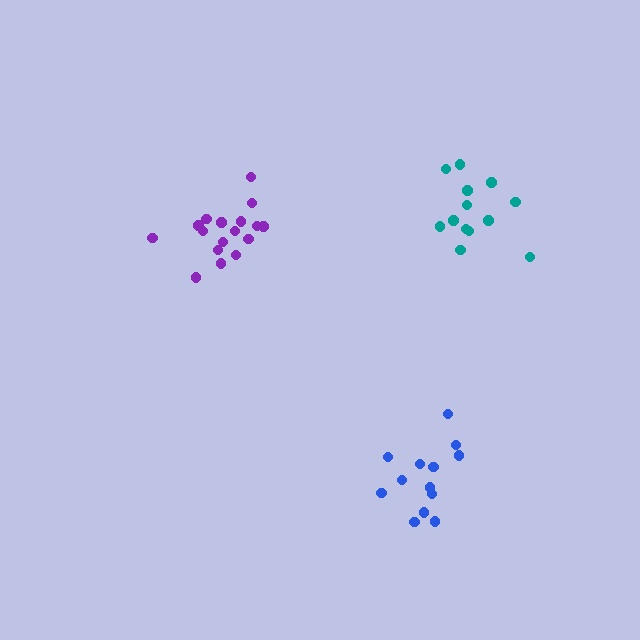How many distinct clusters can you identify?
There are 3 distinct clusters.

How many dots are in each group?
Group 1: 13 dots, Group 2: 17 dots, Group 3: 13 dots (43 total).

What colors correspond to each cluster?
The clusters are colored: blue, purple, teal.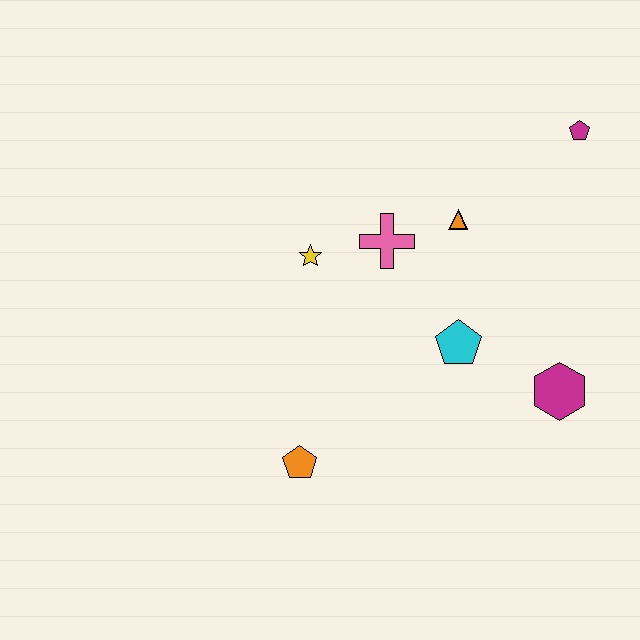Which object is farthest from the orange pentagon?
The magenta pentagon is farthest from the orange pentagon.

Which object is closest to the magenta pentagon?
The orange triangle is closest to the magenta pentagon.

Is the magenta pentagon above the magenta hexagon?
Yes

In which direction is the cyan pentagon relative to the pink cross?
The cyan pentagon is below the pink cross.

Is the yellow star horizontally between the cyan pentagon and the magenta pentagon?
No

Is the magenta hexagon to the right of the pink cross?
Yes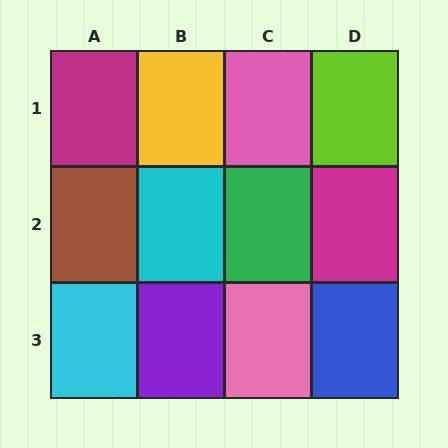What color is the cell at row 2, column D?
Magenta.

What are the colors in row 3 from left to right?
Cyan, purple, pink, blue.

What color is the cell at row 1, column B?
Yellow.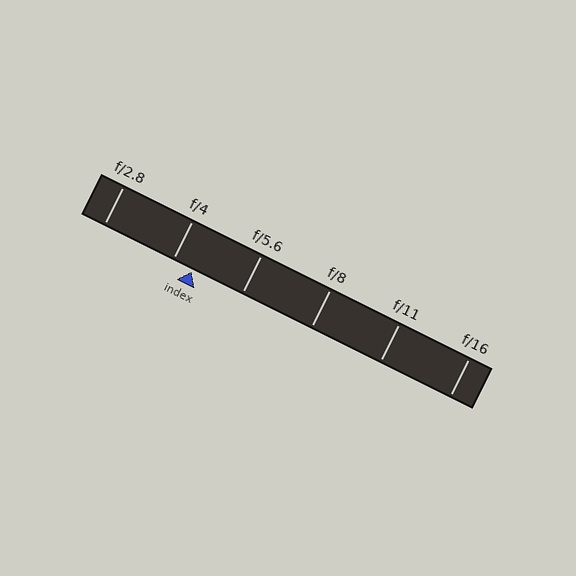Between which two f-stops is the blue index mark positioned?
The index mark is between f/4 and f/5.6.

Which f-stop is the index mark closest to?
The index mark is closest to f/4.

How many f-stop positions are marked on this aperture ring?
There are 6 f-stop positions marked.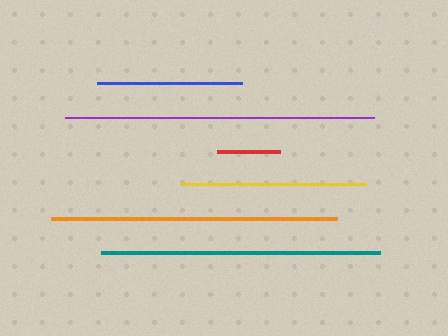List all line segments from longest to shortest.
From longest to shortest: purple, orange, teal, yellow, blue, red.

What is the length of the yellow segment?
The yellow segment is approximately 186 pixels long.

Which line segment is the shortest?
The red line is the shortest at approximately 63 pixels.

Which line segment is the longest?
The purple line is the longest at approximately 309 pixels.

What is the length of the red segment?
The red segment is approximately 63 pixels long.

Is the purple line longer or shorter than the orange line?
The purple line is longer than the orange line.